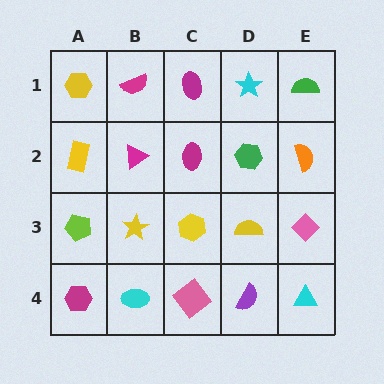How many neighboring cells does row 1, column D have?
3.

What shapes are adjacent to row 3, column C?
A magenta ellipse (row 2, column C), a pink diamond (row 4, column C), a yellow star (row 3, column B), a yellow semicircle (row 3, column D).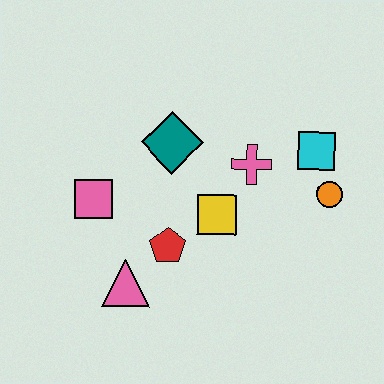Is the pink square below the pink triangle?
No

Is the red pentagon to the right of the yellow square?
No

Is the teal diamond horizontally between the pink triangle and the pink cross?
Yes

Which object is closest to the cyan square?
The orange circle is closest to the cyan square.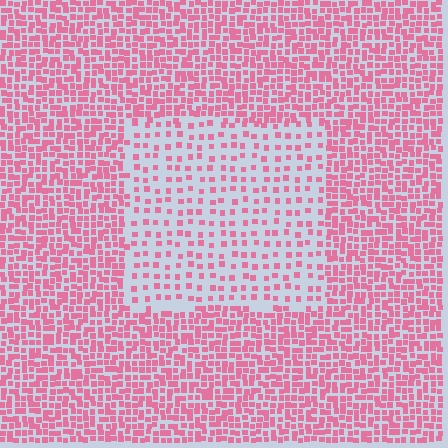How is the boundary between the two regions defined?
The boundary is defined by a change in element density (approximately 2.5x ratio). All elements are the same color, size, and shape.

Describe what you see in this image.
The image contains small pink elements arranged at two different densities. A rectangle-shaped region is visible where the elements are less densely packed than the surrounding area.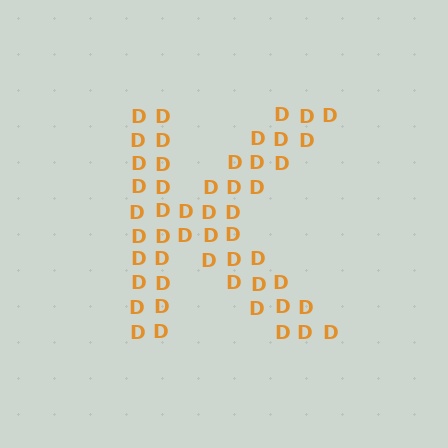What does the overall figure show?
The overall figure shows the letter K.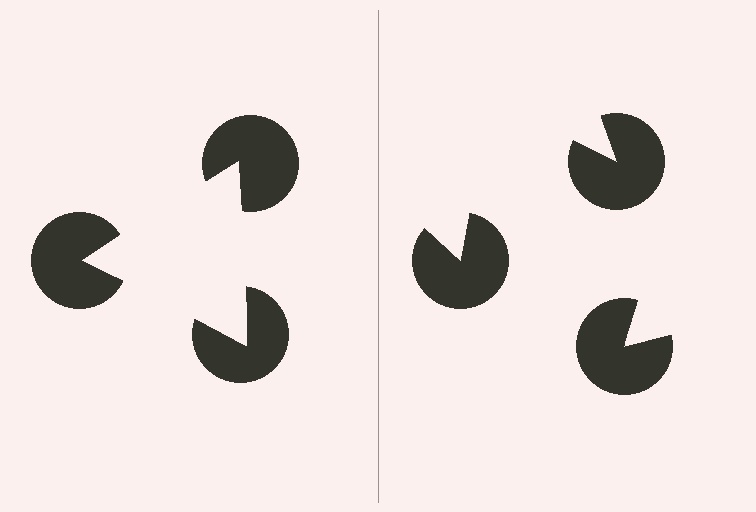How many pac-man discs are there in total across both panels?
6 — 3 on each side.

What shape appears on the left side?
An illusory triangle.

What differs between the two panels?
The pac-man discs are positioned identically on both sides; only the wedge orientations differ. On the left they align to a triangle; on the right they are misaligned.